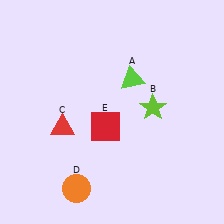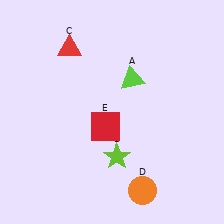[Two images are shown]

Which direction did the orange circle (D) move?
The orange circle (D) moved right.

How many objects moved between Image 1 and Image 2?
3 objects moved between the two images.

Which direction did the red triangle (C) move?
The red triangle (C) moved up.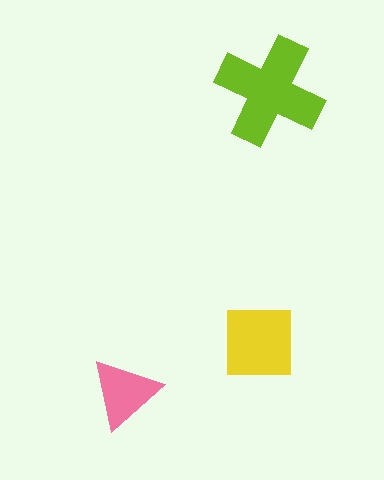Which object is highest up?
The lime cross is topmost.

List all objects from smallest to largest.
The pink triangle, the yellow square, the lime cross.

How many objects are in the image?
There are 3 objects in the image.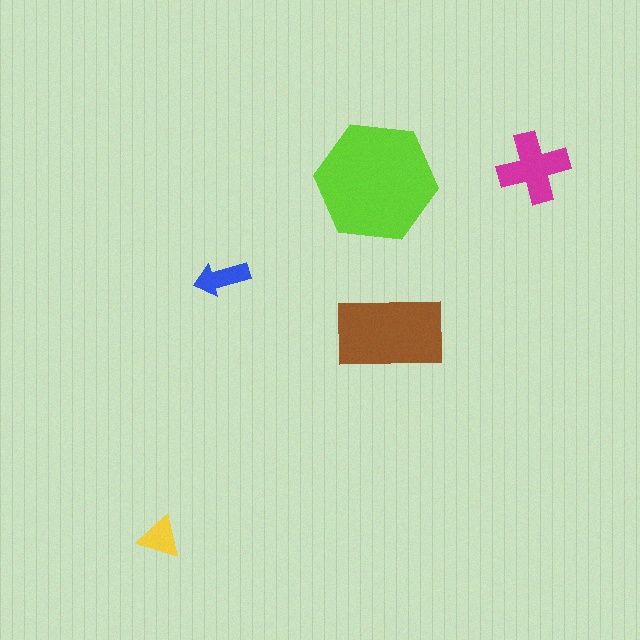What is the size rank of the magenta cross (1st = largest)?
3rd.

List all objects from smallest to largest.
The yellow triangle, the blue arrow, the magenta cross, the brown rectangle, the lime hexagon.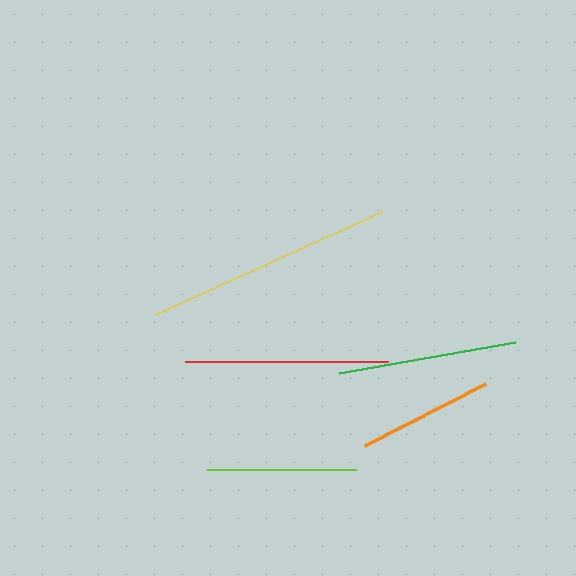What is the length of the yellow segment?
The yellow segment is approximately 250 pixels long.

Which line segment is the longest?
The yellow line is the longest at approximately 250 pixels.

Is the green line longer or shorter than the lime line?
The green line is longer than the lime line.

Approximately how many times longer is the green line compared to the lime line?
The green line is approximately 1.2 times the length of the lime line.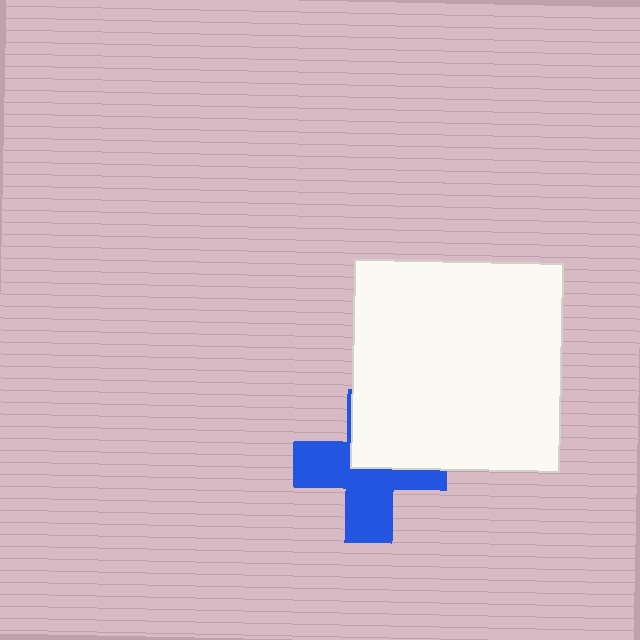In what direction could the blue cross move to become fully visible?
The blue cross could move down. That would shift it out from behind the white square entirely.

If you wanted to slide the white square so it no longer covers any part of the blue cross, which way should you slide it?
Slide it up — that is the most direct way to separate the two shapes.